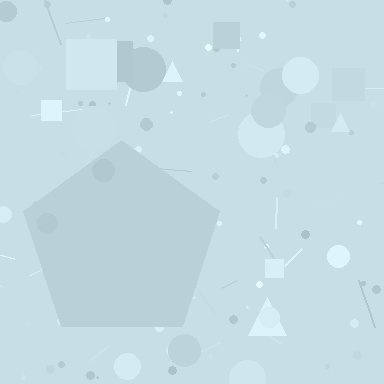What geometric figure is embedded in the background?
A pentagon is embedded in the background.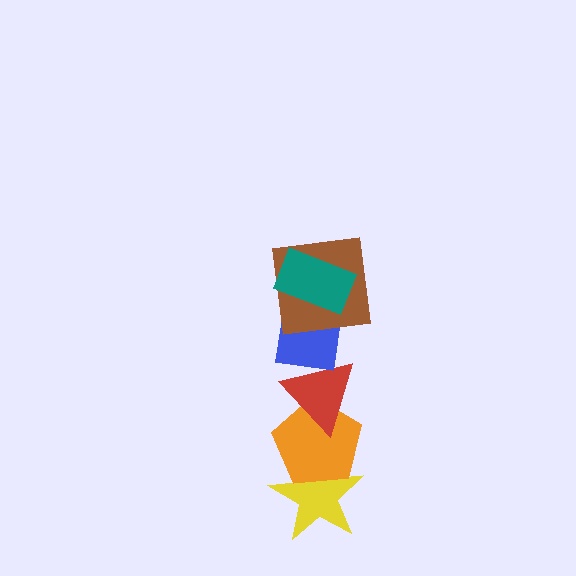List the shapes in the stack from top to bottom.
From top to bottom: the teal rectangle, the brown square, the blue square, the red triangle, the orange pentagon, the yellow star.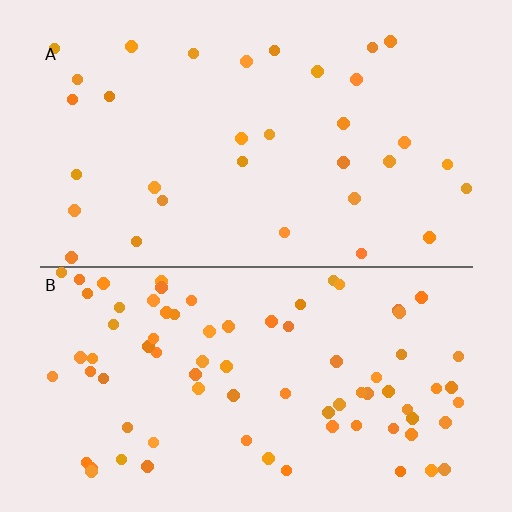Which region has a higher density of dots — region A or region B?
B (the bottom).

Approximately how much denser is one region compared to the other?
Approximately 2.4× — region B over region A.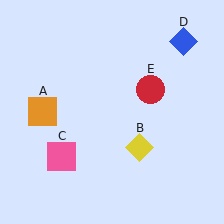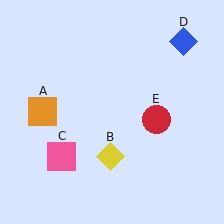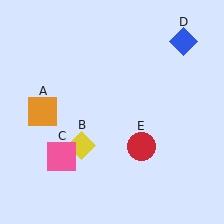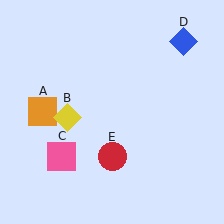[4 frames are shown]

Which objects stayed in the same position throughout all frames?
Orange square (object A) and pink square (object C) and blue diamond (object D) remained stationary.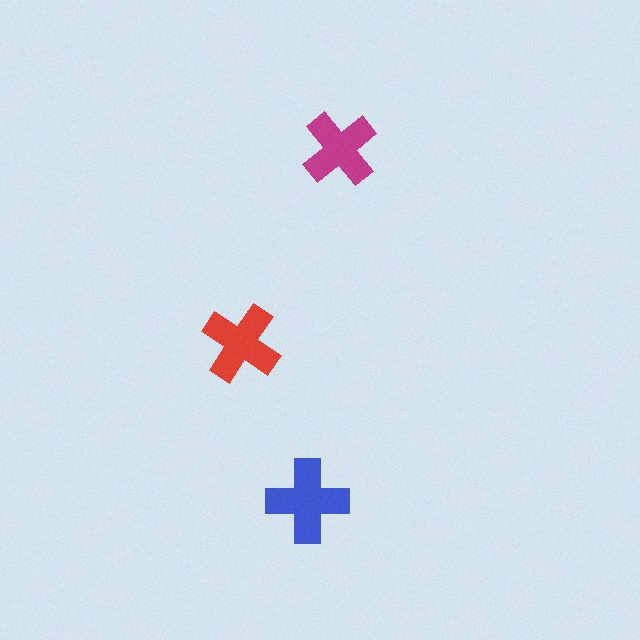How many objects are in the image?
There are 3 objects in the image.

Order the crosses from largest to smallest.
the blue one, the red one, the magenta one.